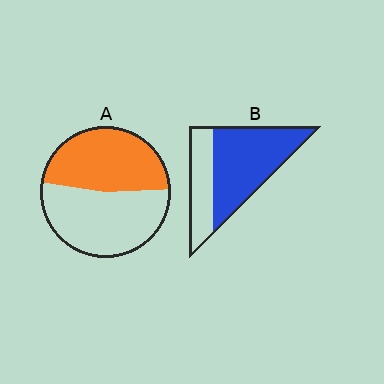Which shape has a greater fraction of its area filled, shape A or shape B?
Shape B.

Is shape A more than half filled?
Roughly half.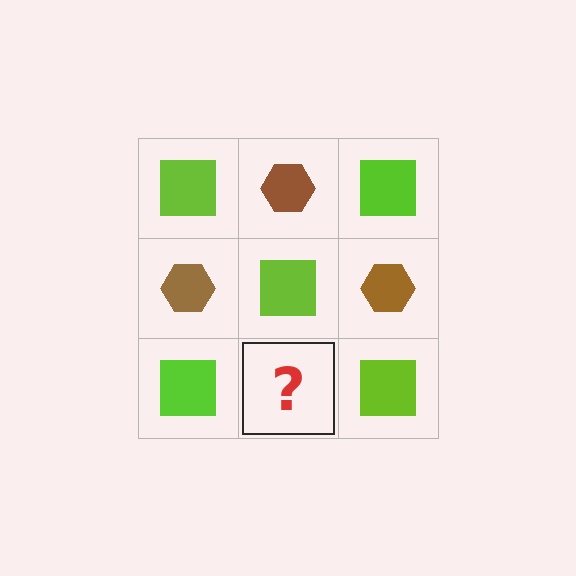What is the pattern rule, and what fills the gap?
The rule is that it alternates lime square and brown hexagon in a checkerboard pattern. The gap should be filled with a brown hexagon.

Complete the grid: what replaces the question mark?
The question mark should be replaced with a brown hexagon.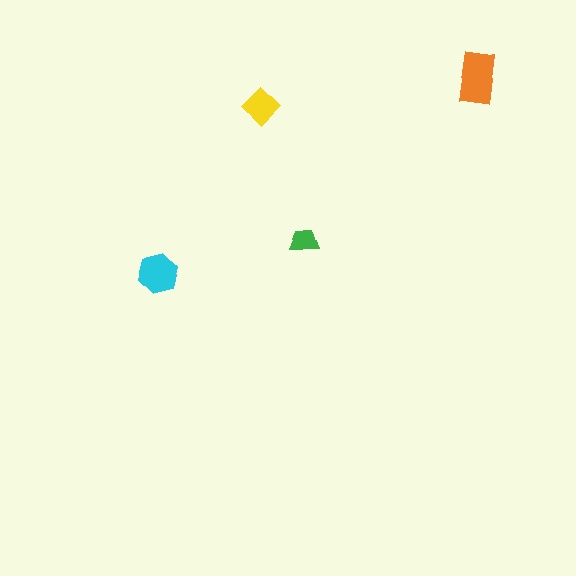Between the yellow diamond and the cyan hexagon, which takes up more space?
The cyan hexagon.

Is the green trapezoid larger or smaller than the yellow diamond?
Smaller.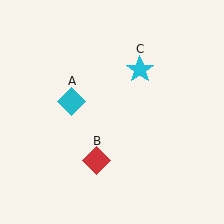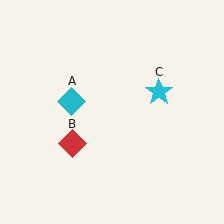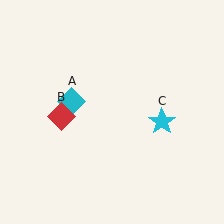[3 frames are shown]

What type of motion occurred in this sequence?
The red diamond (object B), cyan star (object C) rotated clockwise around the center of the scene.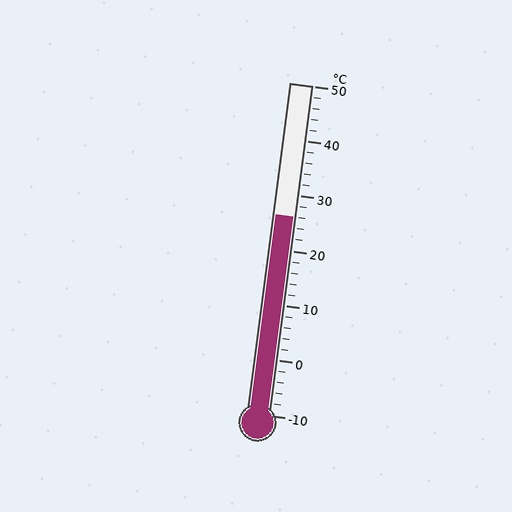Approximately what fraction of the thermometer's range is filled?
The thermometer is filled to approximately 60% of its range.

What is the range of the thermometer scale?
The thermometer scale ranges from -10°C to 50°C.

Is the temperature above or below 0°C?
The temperature is above 0°C.